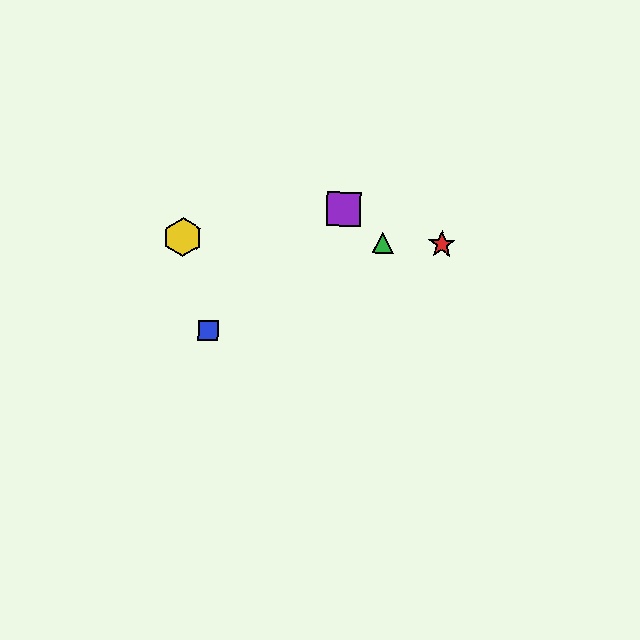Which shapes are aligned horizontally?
The red star, the green triangle, the yellow hexagon are aligned horizontally.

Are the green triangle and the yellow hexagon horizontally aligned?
Yes, both are at y≈243.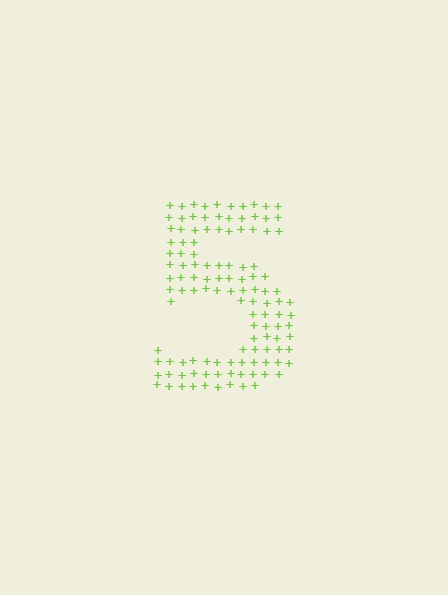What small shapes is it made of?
It is made of small plus signs.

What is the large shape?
The large shape is the digit 5.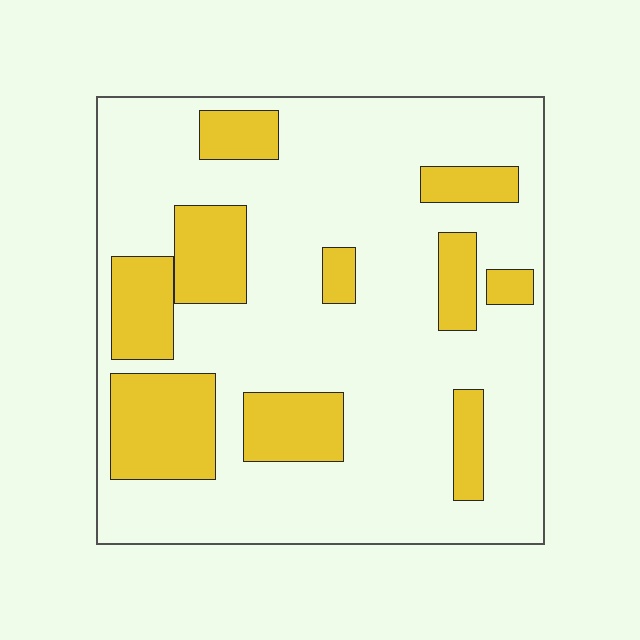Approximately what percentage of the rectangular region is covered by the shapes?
Approximately 25%.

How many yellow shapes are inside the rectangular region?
10.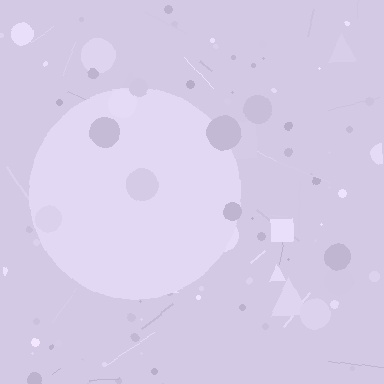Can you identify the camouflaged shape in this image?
The camouflaged shape is a circle.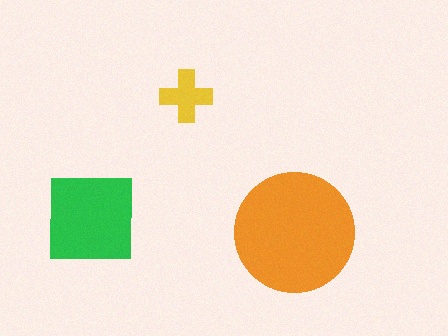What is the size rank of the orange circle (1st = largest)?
1st.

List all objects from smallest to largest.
The yellow cross, the green square, the orange circle.